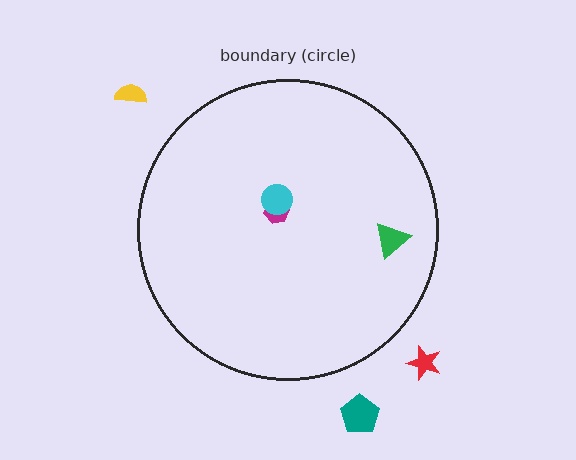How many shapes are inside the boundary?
3 inside, 3 outside.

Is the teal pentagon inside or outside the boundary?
Outside.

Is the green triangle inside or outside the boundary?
Inside.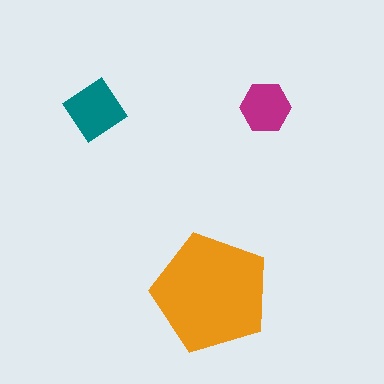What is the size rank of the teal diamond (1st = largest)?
2nd.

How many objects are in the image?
There are 3 objects in the image.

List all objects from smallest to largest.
The magenta hexagon, the teal diamond, the orange pentagon.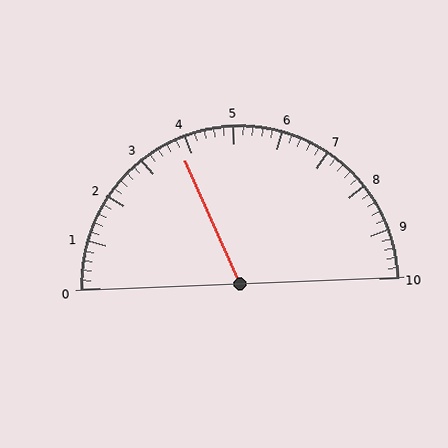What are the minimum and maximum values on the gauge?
The gauge ranges from 0 to 10.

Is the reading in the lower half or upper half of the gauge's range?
The reading is in the lower half of the range (0 to 10).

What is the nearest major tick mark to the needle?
The nearest major tick mark is 4.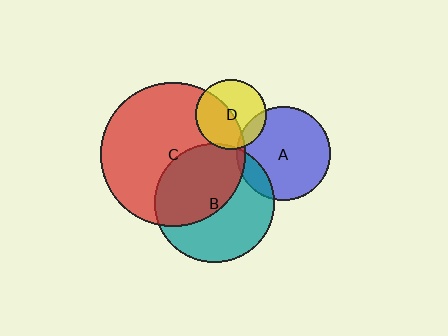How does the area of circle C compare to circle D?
Approximately 4.1 times.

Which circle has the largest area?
Circle C (red).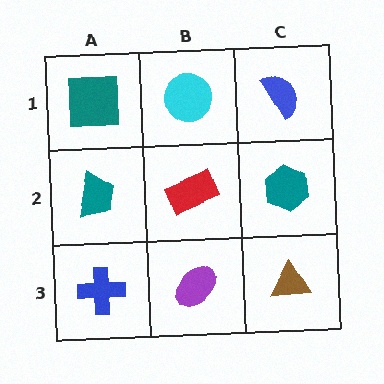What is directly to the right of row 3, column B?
A brown triangle.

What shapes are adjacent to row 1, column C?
A teal hexagon (row 2, column C), a cyan circle (row 1, column B).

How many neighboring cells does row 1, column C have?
2.